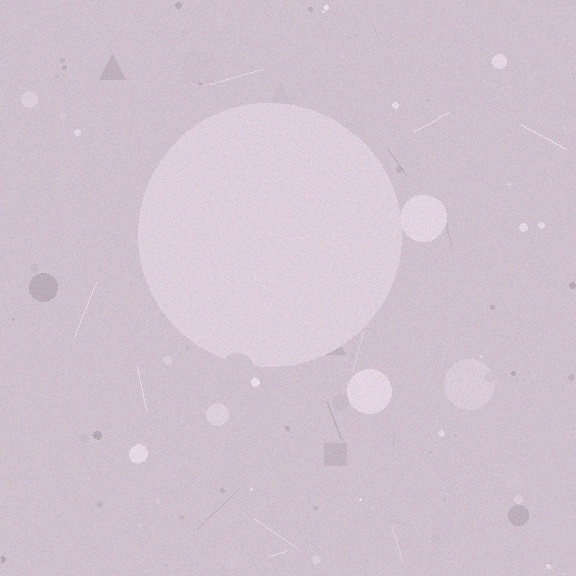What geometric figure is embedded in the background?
A circle is embedded in the background.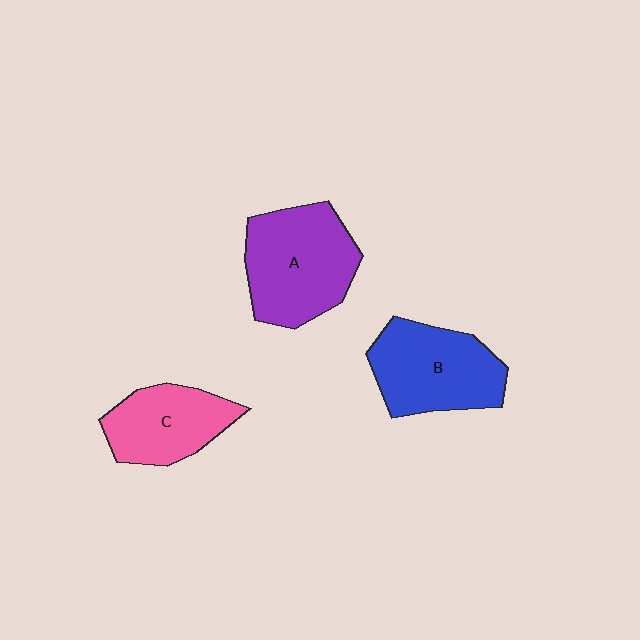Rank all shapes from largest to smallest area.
From largest to smallest: A (purple), B (blue), C (pink).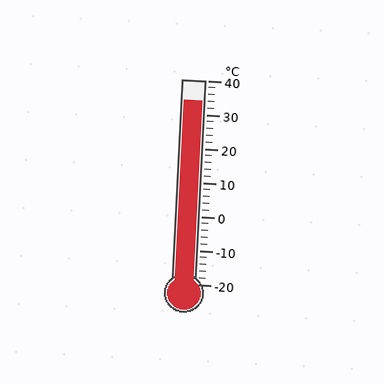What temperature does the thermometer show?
The thermometer shows approximately 34°C.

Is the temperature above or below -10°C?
The temperature is above -10°C.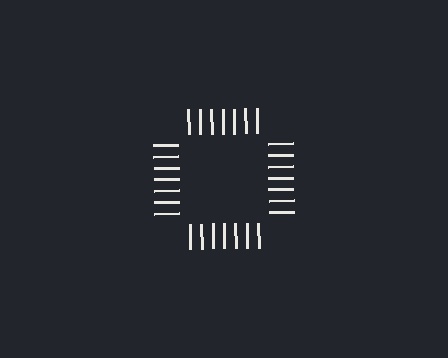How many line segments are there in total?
28 — 7 along each of the 4 edges.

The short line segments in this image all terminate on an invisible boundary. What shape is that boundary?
An illusory square — the line segments terminate on its edges but no continuous stroke is drawn.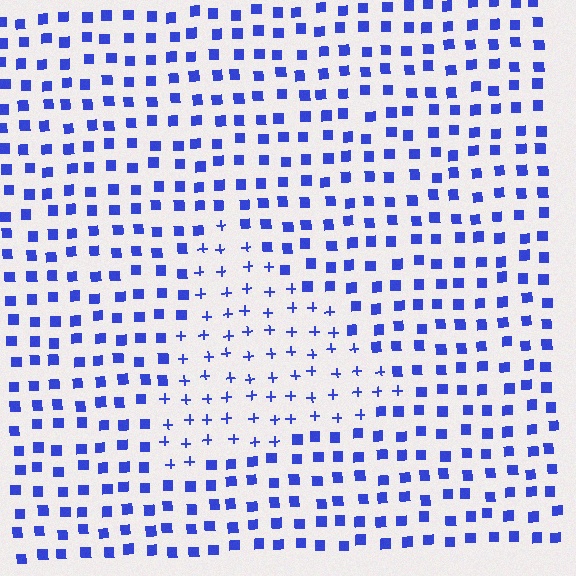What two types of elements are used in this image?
The image uses plus signs inside the triangle region and squares outside it.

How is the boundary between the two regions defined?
The boundary is defined by a change in element shape: plus signs inside vs. squares outside. All elements share the same color and spacing.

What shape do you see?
I see a triangle.